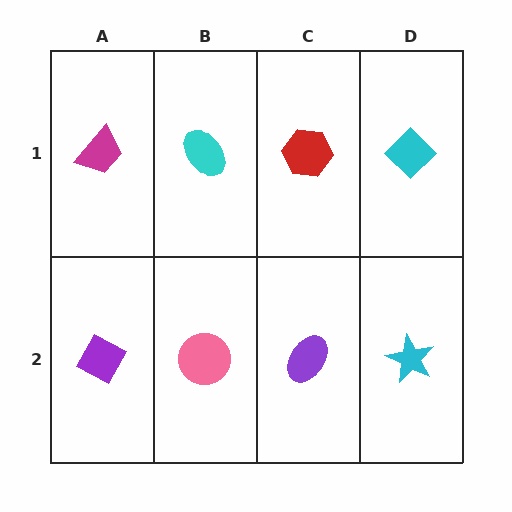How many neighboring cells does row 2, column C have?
3.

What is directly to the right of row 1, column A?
A cyan ellipse.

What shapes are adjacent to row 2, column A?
A magenta trapezoid (row 1, column A), a pink circle (row 2, column B).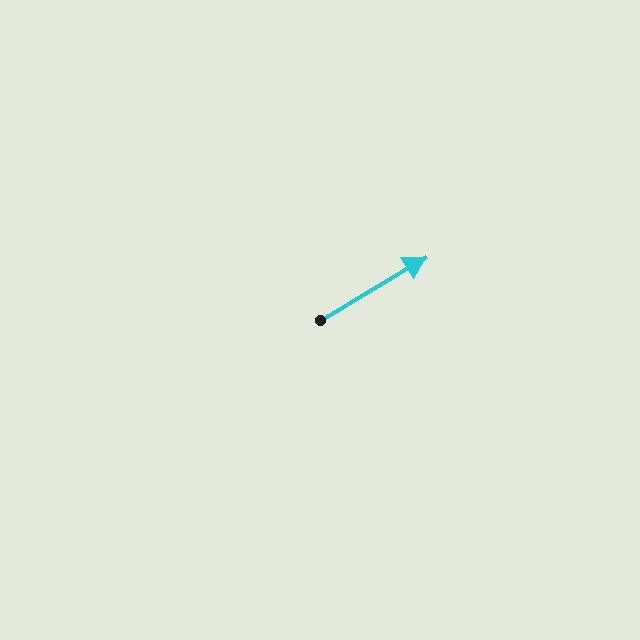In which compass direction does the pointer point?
Northeast.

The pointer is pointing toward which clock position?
Roughly 2 o'clock.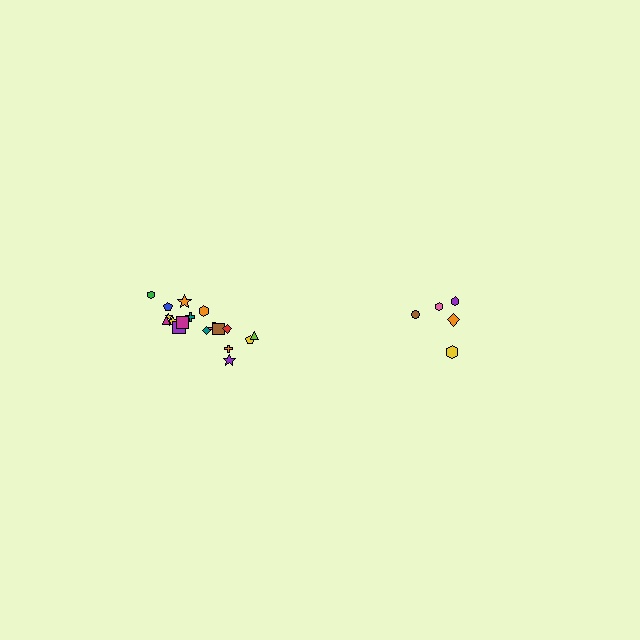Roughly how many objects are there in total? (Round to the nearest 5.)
Roughly 25 objects in total.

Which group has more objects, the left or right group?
The left group.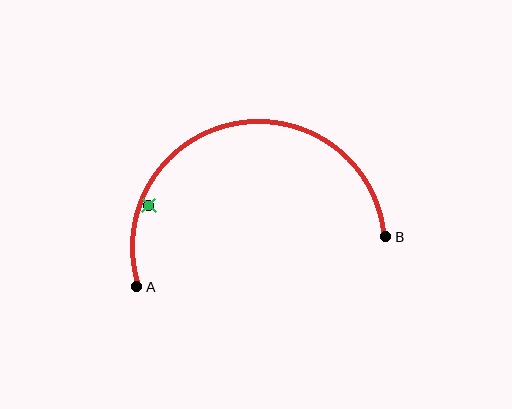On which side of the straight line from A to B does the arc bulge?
The arc bulges above the straight line connecting A and B.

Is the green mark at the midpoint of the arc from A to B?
No — the green mark does not lie on the arc at all. It sits slightly inside the curve.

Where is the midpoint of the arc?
The arc midpoint is the point on the curve farthest from the straight line joining A and B. It sits above that line.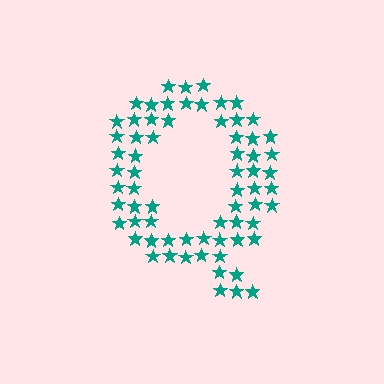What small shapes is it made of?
It is made of small stars.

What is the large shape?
The large shape is the letter Q.